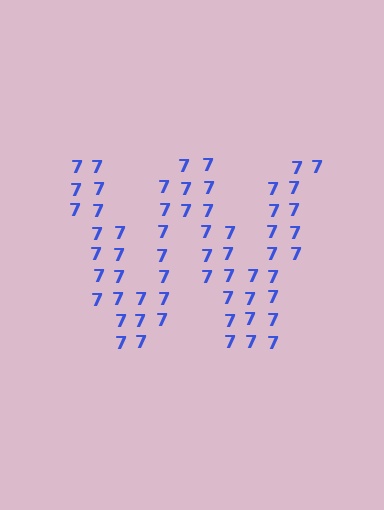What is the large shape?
The large shape is the letter W.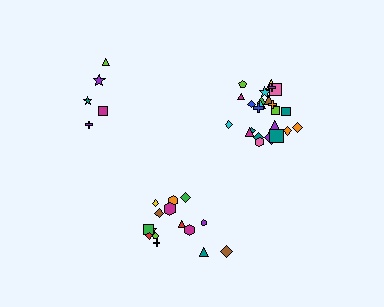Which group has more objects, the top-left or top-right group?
The top-right group.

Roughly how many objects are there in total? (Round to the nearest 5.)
Roughly 45 objects in total.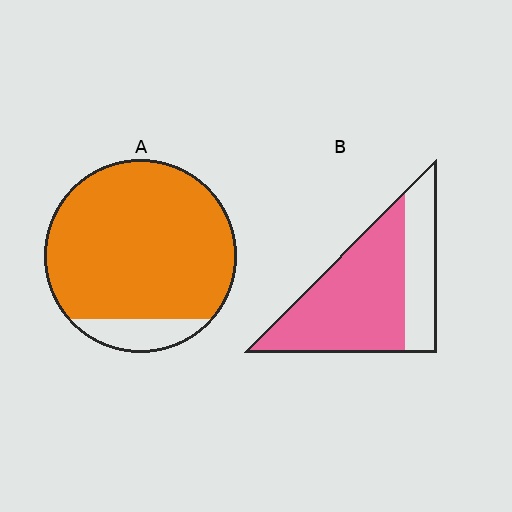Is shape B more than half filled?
Yes.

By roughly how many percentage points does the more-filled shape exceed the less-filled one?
By roughly 20 percentage points (A over B).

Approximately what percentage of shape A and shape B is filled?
A is approximately 90% and B is approximately 70%.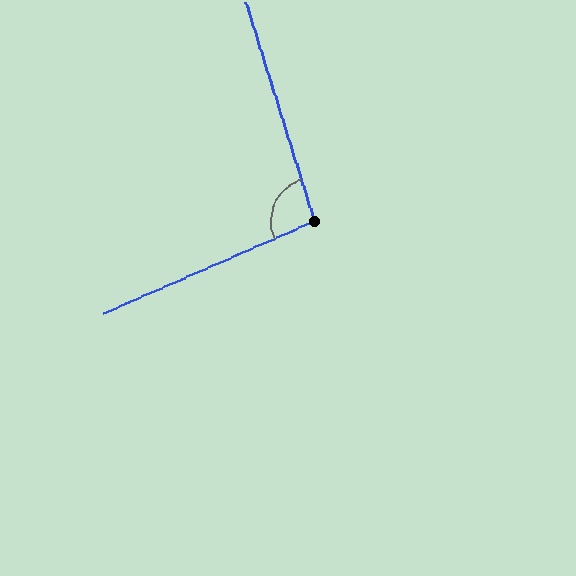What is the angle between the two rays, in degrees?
Approximately 96 degrees.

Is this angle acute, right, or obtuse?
It is obtuse.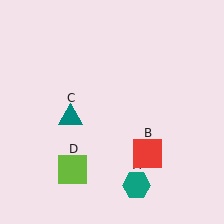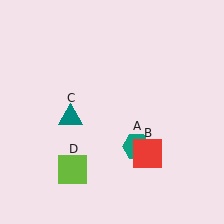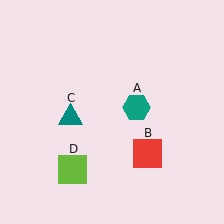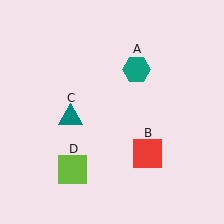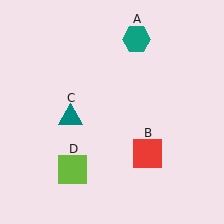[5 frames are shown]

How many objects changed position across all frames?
1 object changed position: teal hexagon (object A).